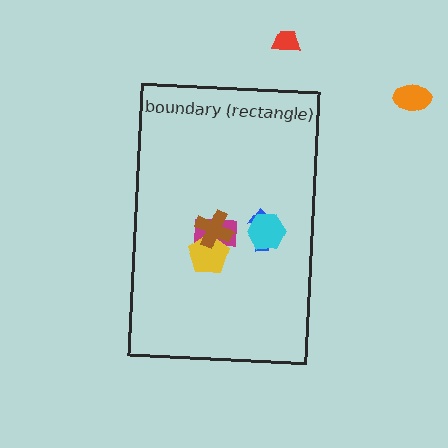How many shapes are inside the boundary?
5 inside, 2 outside.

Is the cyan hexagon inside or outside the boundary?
Inside.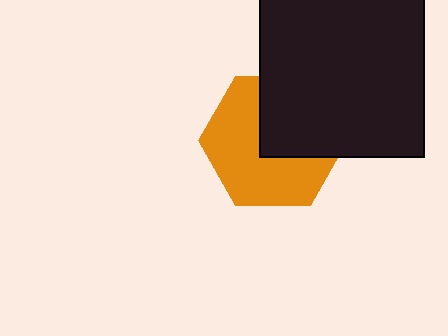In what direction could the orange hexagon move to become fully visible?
The orange hexagon could move toward the lower-left. That would shift it out from behind the black square entirely.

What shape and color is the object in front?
The object in front is a black square.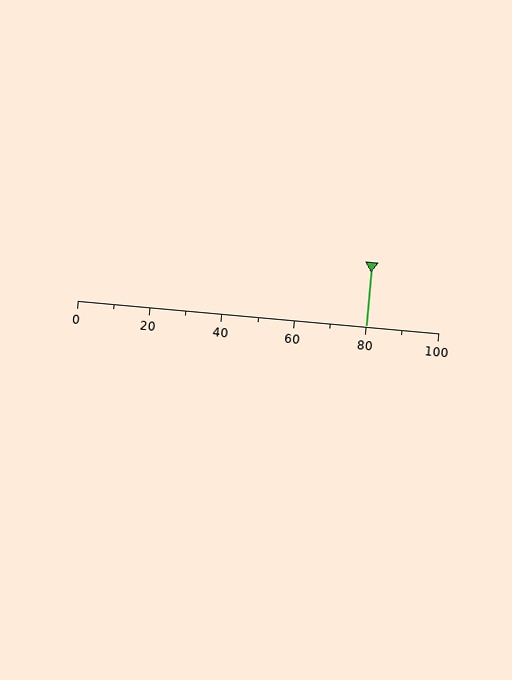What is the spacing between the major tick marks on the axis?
The major ticks are spaced 20 apart.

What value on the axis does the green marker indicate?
The marker indicates approximately 80.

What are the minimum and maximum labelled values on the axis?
The axis runs from 0 to 100.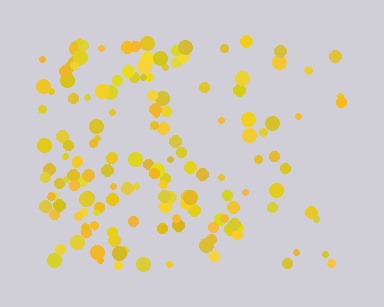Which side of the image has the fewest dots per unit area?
The right.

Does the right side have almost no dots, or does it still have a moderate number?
Still a moderate number, just noticeably fewer than the left.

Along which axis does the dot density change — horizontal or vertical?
Horizontal.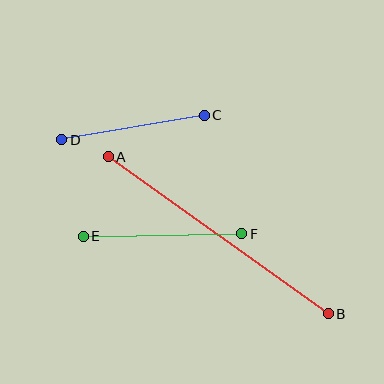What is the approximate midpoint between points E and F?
The midpoint is at approximately (162, 235) pixels.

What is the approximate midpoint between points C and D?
The midpoint is at approximately (133, 127) pixels.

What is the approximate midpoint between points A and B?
The midpoint is at approximately (218, 235) pixels.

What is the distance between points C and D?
The distance is approximately 145 pixels.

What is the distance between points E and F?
The distance is approximately 159 pixels.